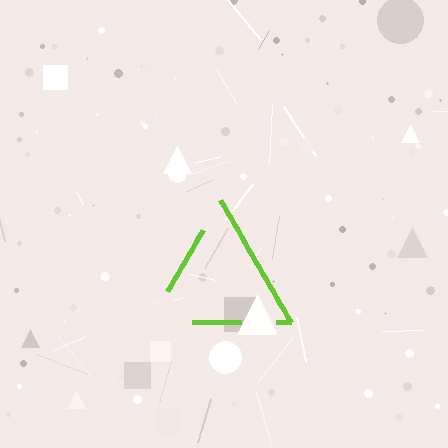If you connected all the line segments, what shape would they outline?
They would outline a triangle.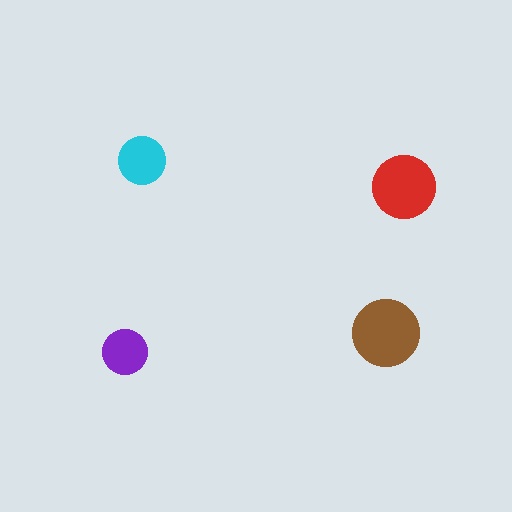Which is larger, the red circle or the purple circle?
The red one.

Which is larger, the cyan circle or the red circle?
The red one.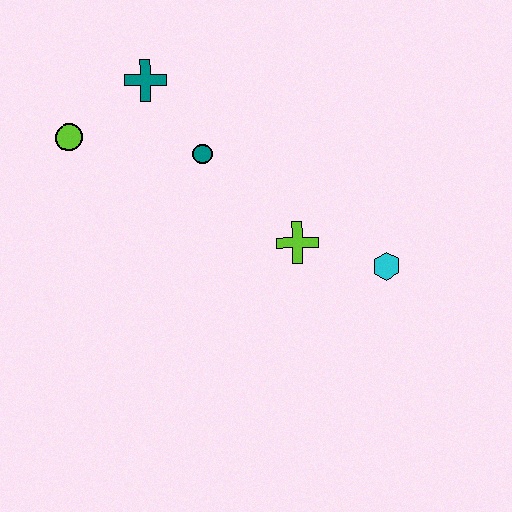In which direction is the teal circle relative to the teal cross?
The teal circle is below the teal cross.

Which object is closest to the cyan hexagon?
The lime cross is closest to the cyan hexagon.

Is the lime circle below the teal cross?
Yes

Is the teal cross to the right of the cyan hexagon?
No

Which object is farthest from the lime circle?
The cyan hexagon is farthest from the lime circle.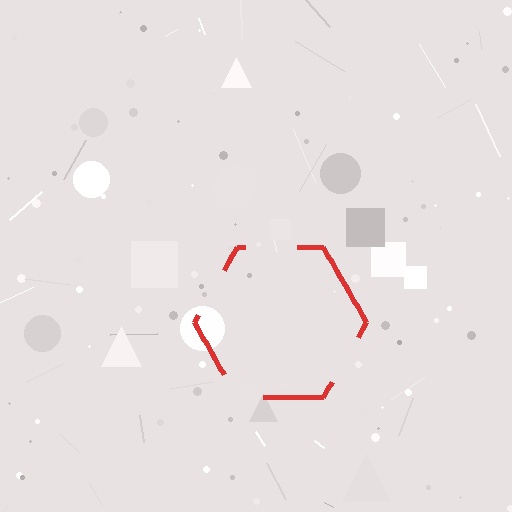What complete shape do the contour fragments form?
The contour fragments form a hexagon.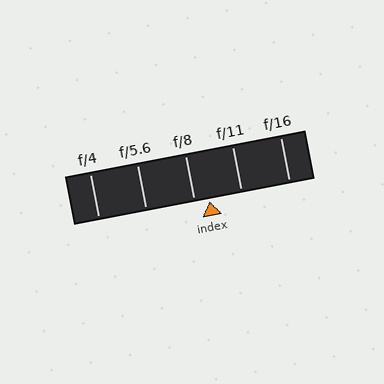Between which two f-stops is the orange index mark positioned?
The index mark is between f/8 and f/11.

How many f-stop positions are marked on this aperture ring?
There are 5 f-stop positions marked.